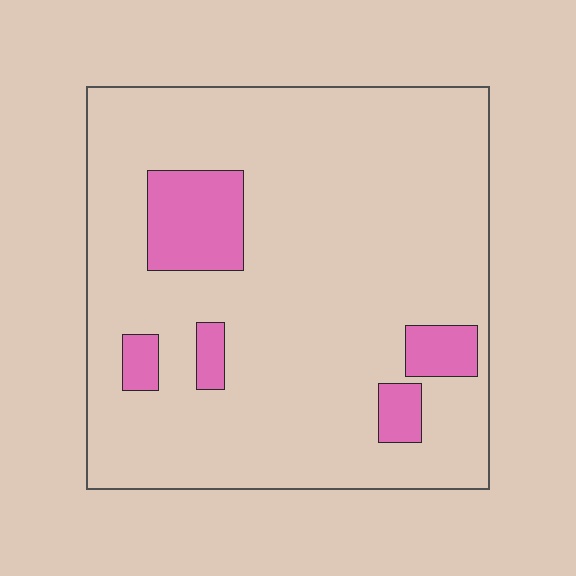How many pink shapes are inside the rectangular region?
5.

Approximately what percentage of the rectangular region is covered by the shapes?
Approximately 10%.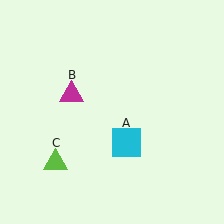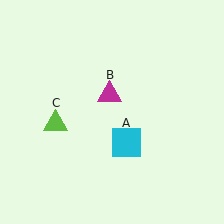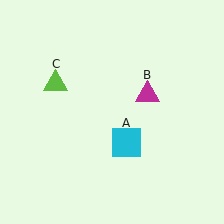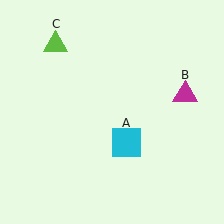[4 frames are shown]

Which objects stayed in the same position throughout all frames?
Cyan square (object A) remained stationary.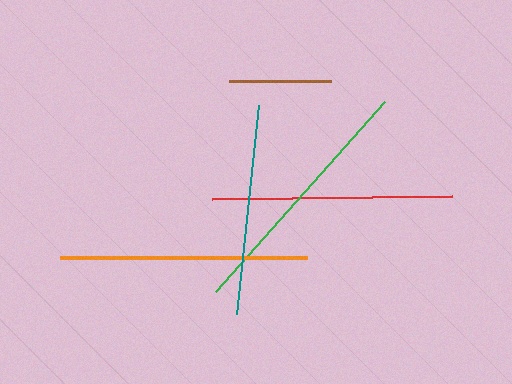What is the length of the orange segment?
The orange segment is approximately 247 pixels long.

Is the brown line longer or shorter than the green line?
The green line is longer than the brown line.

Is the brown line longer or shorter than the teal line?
The teal line is longer than the brown line.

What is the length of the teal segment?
The teal segment is approximately 210 pixels long.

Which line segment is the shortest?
The brown line is the shortest at approximately 102 pixels.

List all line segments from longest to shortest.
From longest to shortest: green, orange, red, teal, brown.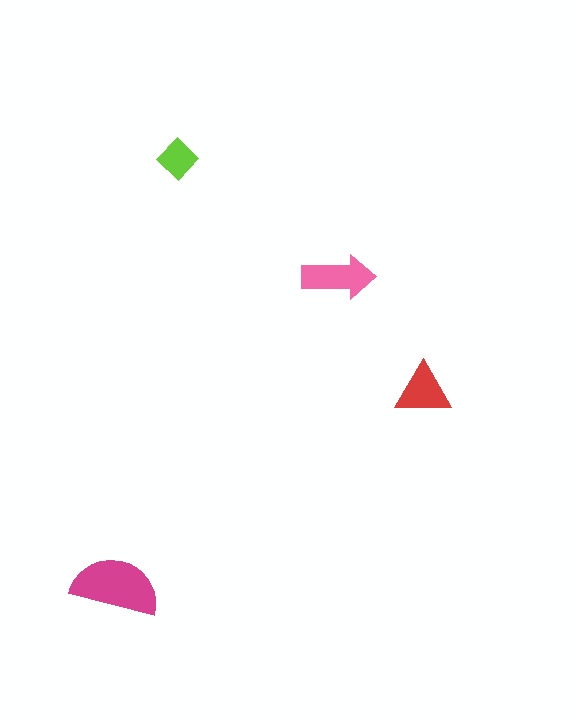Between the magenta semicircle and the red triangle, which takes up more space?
The magenta semicircle.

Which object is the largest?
The magenta semicircle.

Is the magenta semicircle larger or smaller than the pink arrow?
Larger.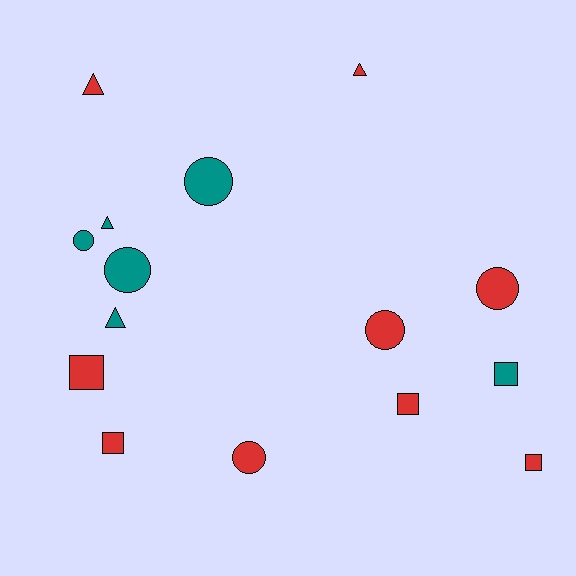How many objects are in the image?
There are 15 objects.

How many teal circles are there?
There are 3 teal circles.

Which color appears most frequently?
Red, with 9 objects.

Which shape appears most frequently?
Circle, with 6 objects.